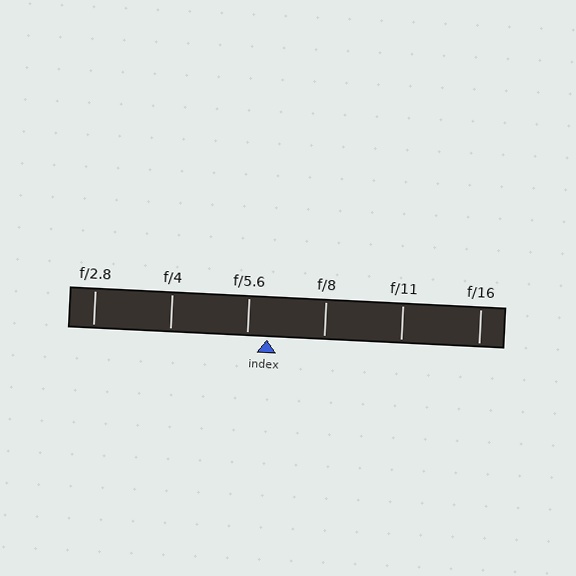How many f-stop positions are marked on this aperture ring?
There are 6 f-stop positions marked.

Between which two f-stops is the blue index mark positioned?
The index mark is between f/5.6 and f/8.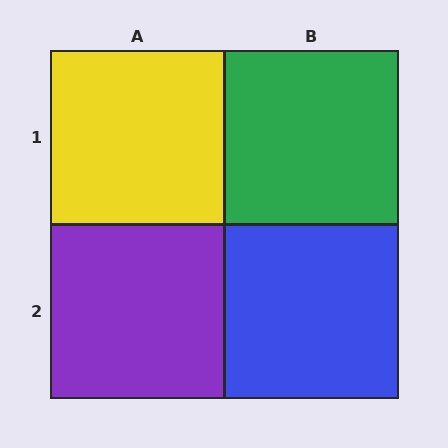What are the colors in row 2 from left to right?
Purple, blue.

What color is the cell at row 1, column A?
Yellow.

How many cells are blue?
1 cell is blue.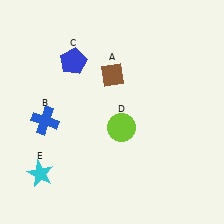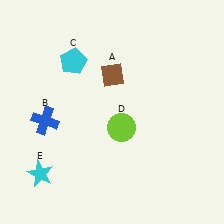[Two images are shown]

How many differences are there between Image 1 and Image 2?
There is 1 difference between the two images.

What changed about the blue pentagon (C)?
In Image 1, C is blue. In Image 2, it changed to cyan.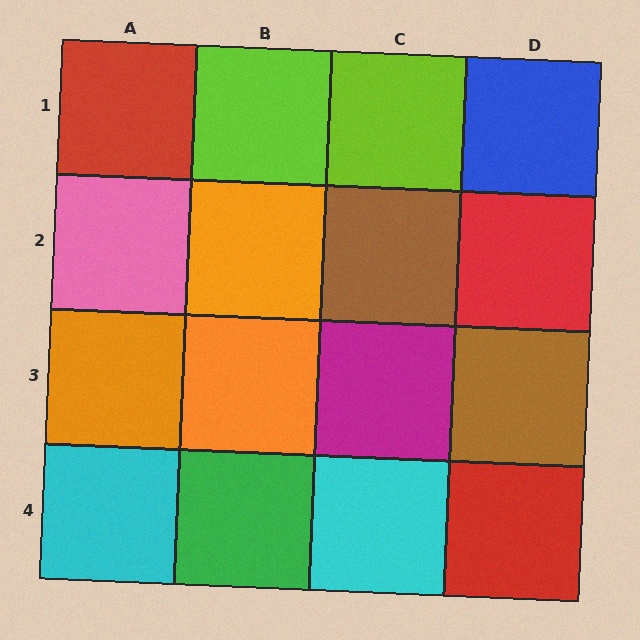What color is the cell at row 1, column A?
Red.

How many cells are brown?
2 cells are brown.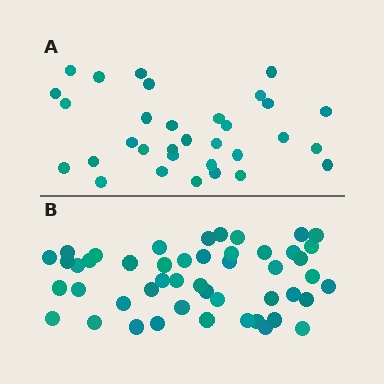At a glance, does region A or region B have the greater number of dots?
Region B (the bottom region) has more dots.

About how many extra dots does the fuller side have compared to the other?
Region B has approximately 15 more dots than region A.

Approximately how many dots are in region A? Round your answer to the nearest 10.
About 30 dots. (The exact count is 32, which rounds to 30.)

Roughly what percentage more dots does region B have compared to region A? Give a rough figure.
About 50% more.